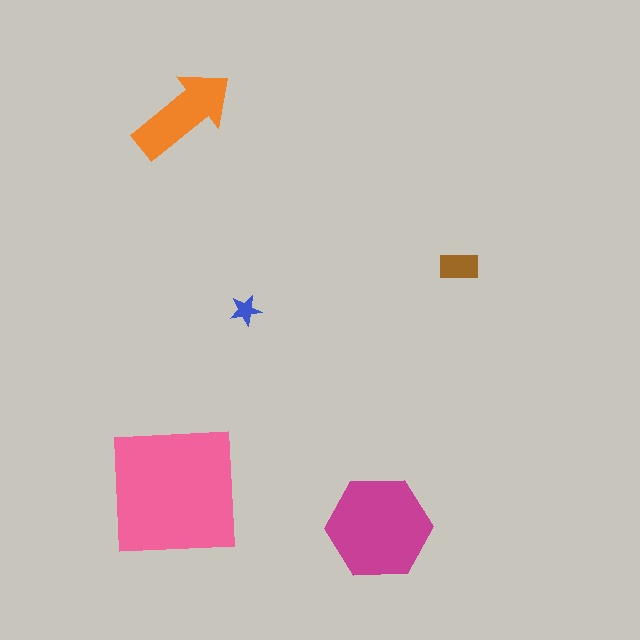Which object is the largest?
The pink square.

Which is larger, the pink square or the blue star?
The pink square.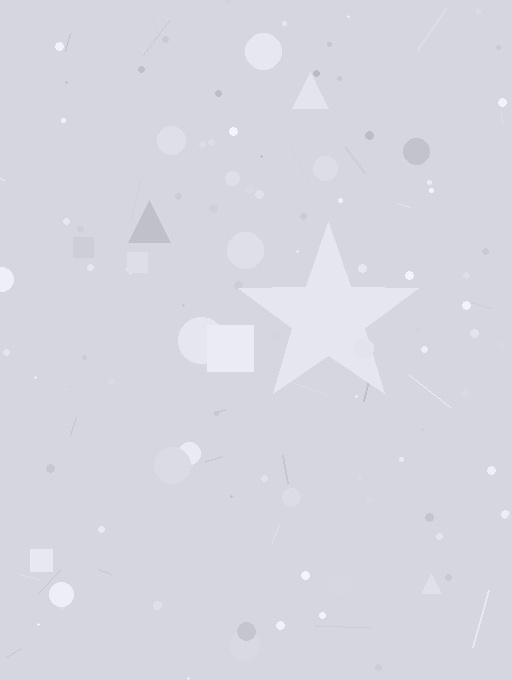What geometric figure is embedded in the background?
A star is embedded in the background.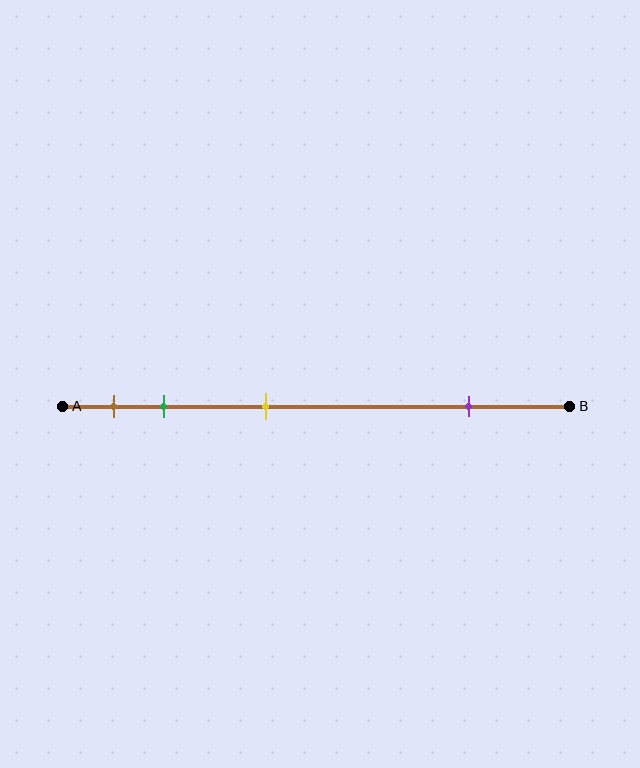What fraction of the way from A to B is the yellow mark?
The yellow mark is approximately 40% (0.4) of the way from A to B.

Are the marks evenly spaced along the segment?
No, the marks are not evenly spaced.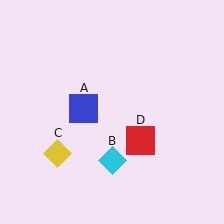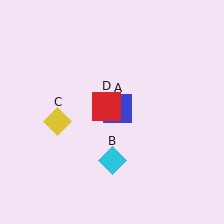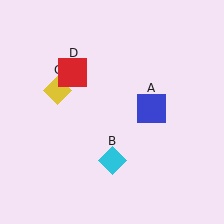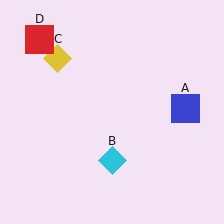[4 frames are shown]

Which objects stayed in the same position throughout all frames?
Cyan diamond (object B) remained stationary.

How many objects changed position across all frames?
3 objects changed position: blue square (object A), yellow diamond (object C), red square (object D).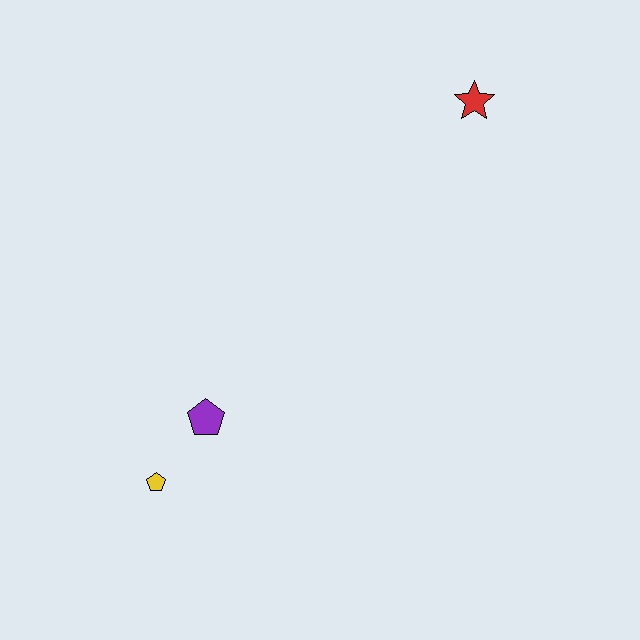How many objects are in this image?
There are 3 objects.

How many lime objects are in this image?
There are no lime objects.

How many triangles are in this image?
There are no triangles.